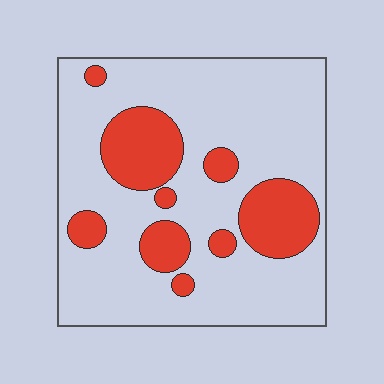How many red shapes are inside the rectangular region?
9.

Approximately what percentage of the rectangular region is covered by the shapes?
Approximately 25%.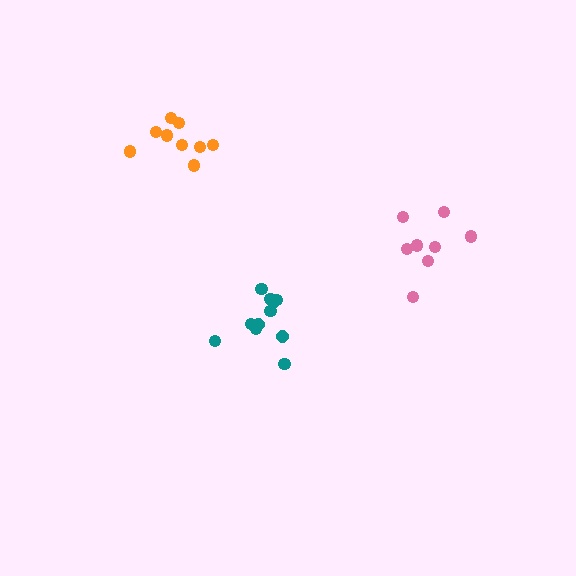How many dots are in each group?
Group 1: 11 dots, Group 2: 8 dots, Group 3: 9 dots (28 total).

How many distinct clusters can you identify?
There are 3 distinct clusters.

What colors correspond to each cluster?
The clusters are colored: teal, pink, orange.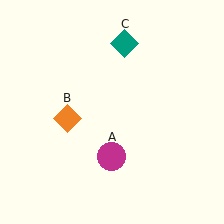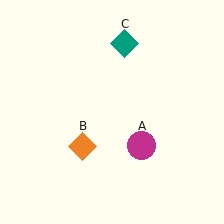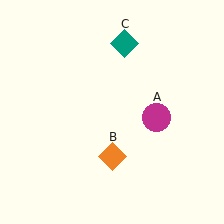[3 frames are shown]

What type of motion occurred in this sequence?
The magenta circle (object A), orange diamond (object B) rotated counterclockwise around the center of the scene.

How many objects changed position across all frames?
2 objects changed position: magenta circle (object A), orange diamond (object B).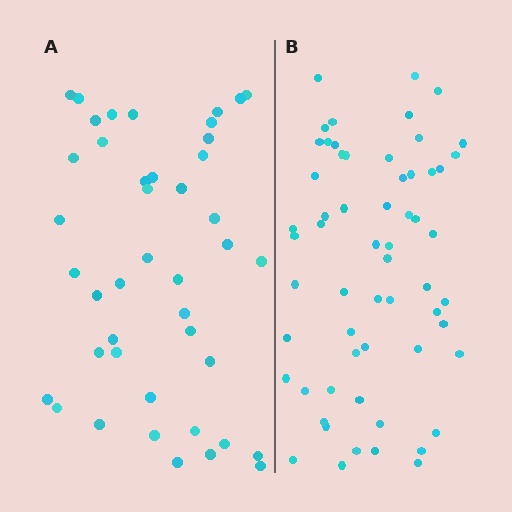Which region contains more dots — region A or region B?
Region B (the right region) has more dots.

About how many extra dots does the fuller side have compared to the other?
Region B has approximately 15 more dots than region A.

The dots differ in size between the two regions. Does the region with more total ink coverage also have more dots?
No. Region A has more total ink coverage because its dots are larger, but region B actually contains more individual dots. Total area can be misleading — the number of items is what matters here.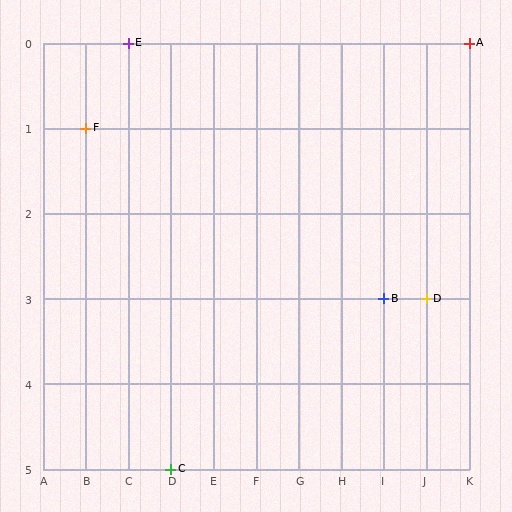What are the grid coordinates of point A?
Point A is at grid coordinates (K, 0).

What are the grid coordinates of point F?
Point F is at grid coordinates (B, 1).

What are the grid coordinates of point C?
Point C is at grid coordinates (D, 5).